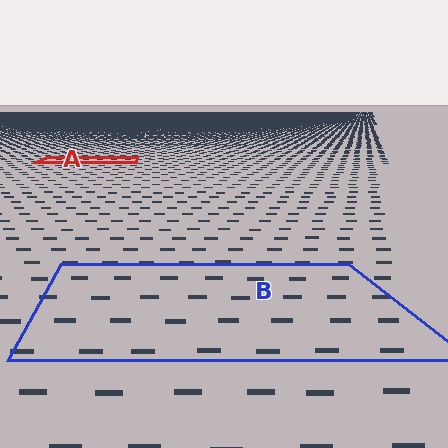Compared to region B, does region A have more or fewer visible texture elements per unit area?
Region A has more texture elements per unit area — they are packed more densely because it is farther away.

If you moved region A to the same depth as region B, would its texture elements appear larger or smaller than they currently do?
They would appear larger. At a closer depth, the same texture elements are projected at a bigger on-screen size.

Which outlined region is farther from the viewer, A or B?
Region A is farther from the viewer — the texture elements inside it appear smaller and more densely packed.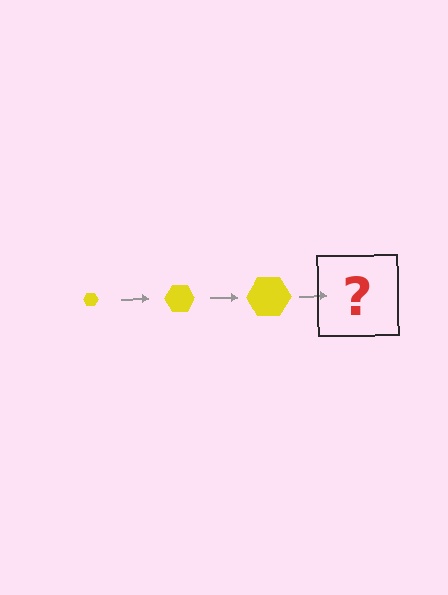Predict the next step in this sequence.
The next step is a yellow hexagon, larger than the previous one.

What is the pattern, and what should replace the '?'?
The pattern is that the hexagon gets progressively larger each step. The '?' should be a yellow hexagon, larger than the previous one.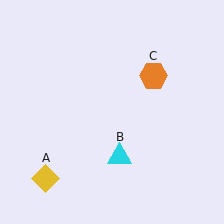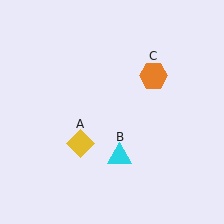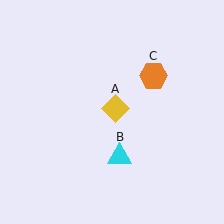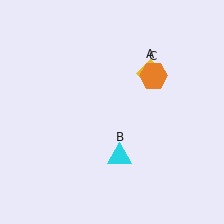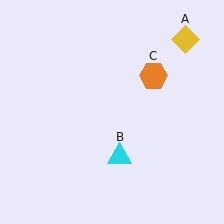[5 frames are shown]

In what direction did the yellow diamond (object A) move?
The yellow diamond (object A) moved up and to the right.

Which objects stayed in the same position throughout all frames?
Cyan triangle (object B) and orange hexagon (object C) remained stationary.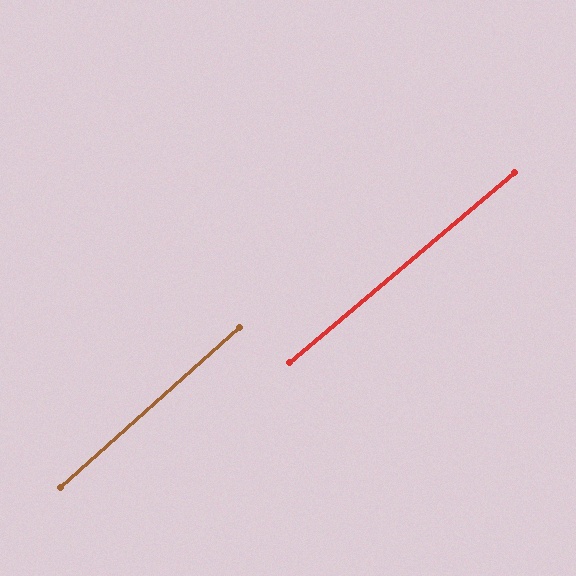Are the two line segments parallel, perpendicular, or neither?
Parallel — their directions differ by only 1.4°.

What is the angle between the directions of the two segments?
Approximately 1 degree.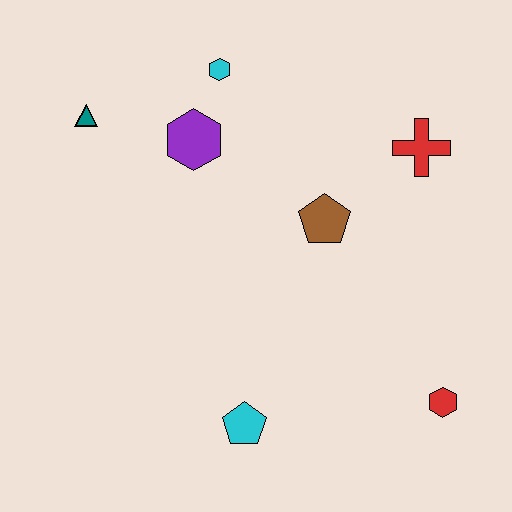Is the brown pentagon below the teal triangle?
Yes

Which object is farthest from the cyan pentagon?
The cyan hexagon is farthest from the cyan pentagon.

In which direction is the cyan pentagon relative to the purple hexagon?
The cyan pentagon is below the purple hexagon.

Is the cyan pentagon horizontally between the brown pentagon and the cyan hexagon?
Yes